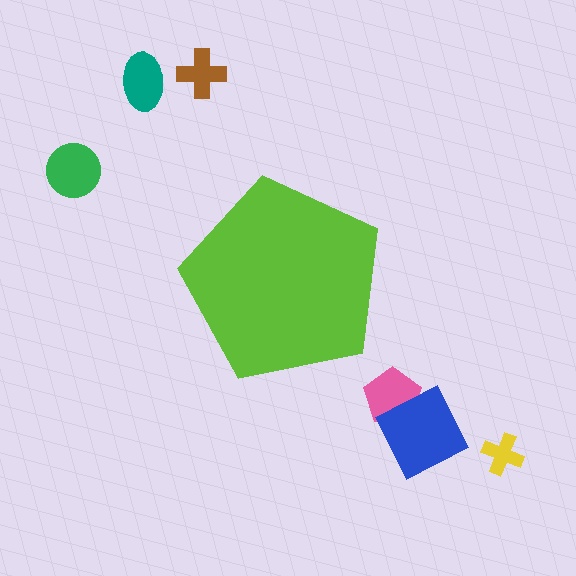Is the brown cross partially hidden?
No, the brown cross is fully visible.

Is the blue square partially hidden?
No, the blue square is fully visible.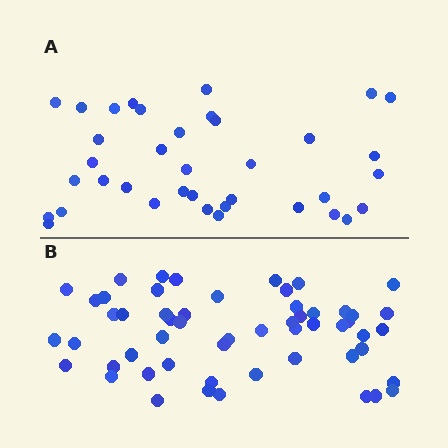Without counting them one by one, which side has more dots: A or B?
Region B (the bottom region) has more dots.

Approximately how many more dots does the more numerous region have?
Region B has approximately 20 more dots than region A.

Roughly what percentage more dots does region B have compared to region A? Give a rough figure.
About 50% more.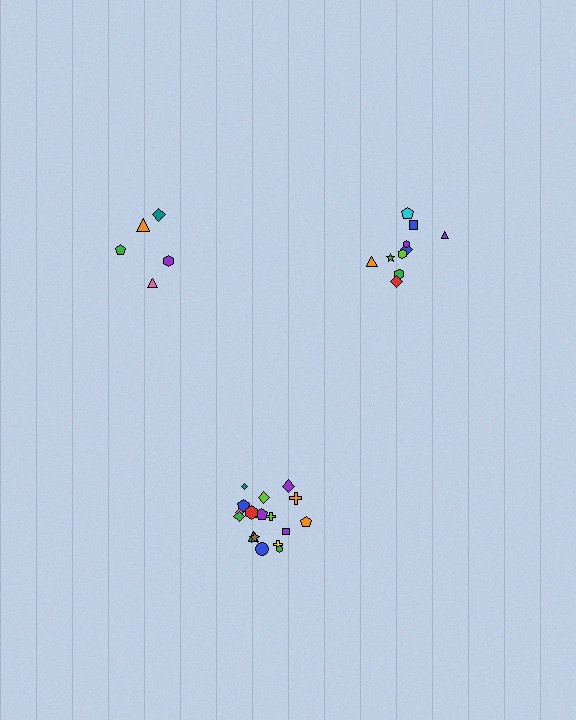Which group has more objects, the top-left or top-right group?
The top-right group.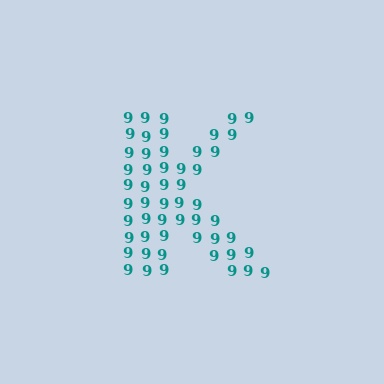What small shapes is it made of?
It is made of small digit 9's.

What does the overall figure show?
The overall figure shows the letter K.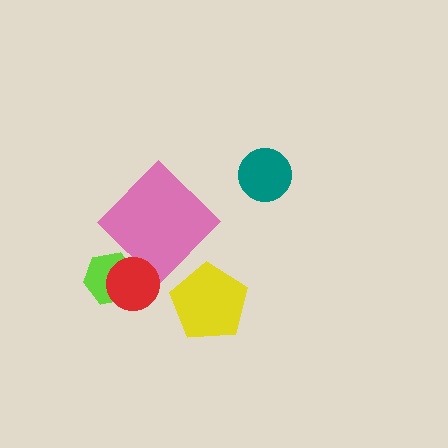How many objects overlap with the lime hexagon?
1 object overlaps with the lime hexagon.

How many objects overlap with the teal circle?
0 objects overlap with the teal circle.